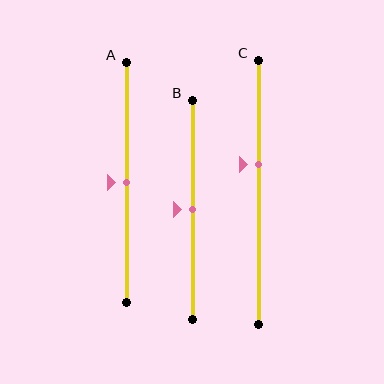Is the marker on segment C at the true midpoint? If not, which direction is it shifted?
No, the marker on segment C is shifted upward by about 10% of the segment length.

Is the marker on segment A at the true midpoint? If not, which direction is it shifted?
Yes, the marker on segment A is at the true midpoint.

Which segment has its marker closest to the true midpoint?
Segment A has its marker closest to the true midpoint.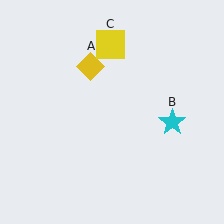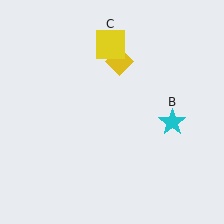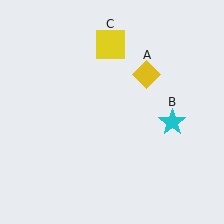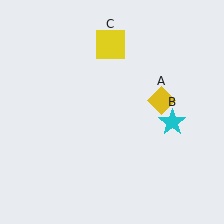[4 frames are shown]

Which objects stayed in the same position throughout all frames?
Cyan star (object B) and yellow square (object C) remained stationary.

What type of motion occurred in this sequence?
The yellow diamond (object A) rotated clockwise around the center of the scene.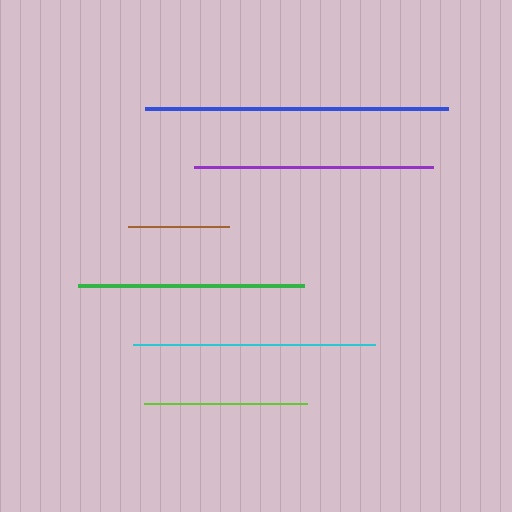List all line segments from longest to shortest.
From longest to shortest: blue, cyan, purple, green, lime, brown.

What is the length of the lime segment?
The lime segment is approximately 163 pixels long.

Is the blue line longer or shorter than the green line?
The blue line is longer than the green line.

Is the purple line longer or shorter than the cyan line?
The cyan line is longer than the purple line.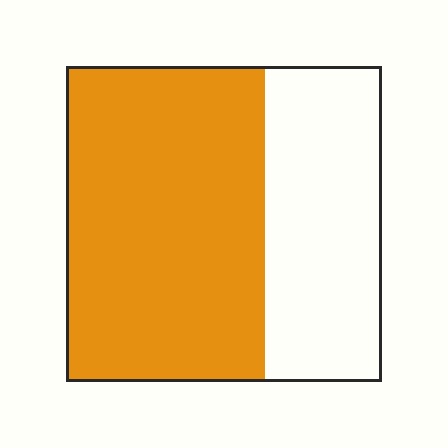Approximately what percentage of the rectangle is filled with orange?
Approximately 65%.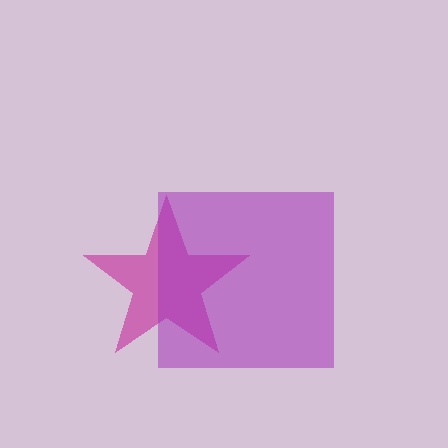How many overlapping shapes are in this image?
There are 2 overlapping shapes in the image.